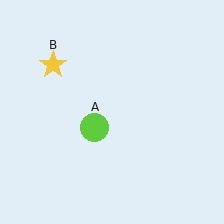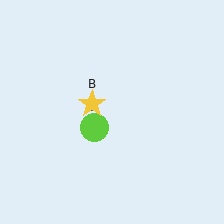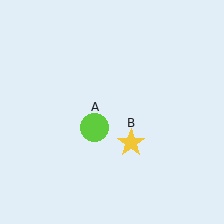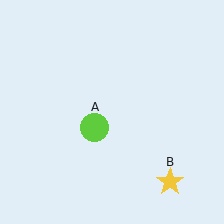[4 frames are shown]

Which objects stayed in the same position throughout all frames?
Lime circle (object A) remained stationary.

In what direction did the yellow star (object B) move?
The yellow star (object B) moved down and to the right.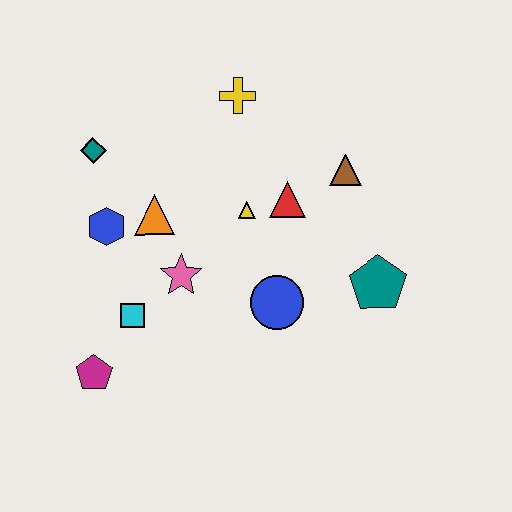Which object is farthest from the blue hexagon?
The teal pentagon is farthest from the blue hexagon.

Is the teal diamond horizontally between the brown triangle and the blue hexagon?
No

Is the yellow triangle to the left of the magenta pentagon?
No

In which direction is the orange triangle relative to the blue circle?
The orange triangle is to the left of the blue circle.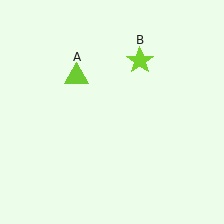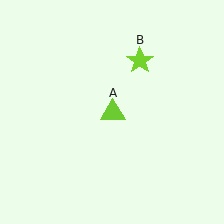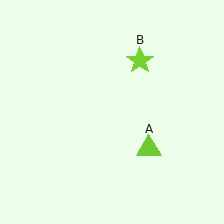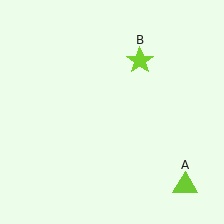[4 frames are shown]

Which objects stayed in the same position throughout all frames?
Lime star (object B) remained stationary.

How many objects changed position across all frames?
1 object changed position: lime triangle (object A).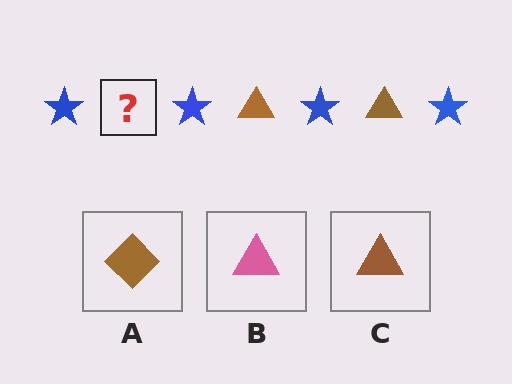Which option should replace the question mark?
Option C.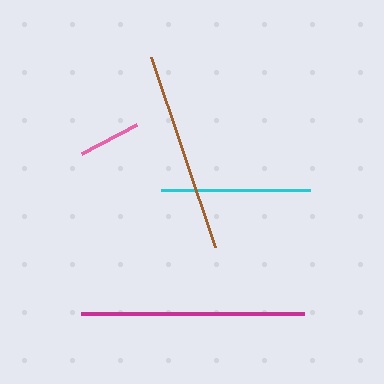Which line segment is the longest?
The magenta line is the longest at approximately 223 pixels.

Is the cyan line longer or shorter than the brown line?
The brown line is longer than the cyan line.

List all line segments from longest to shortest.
From longest to shortest: magenta, brown, cyan, pink.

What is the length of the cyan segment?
The cyan segment is approximately 149 pixels long.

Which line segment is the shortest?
The pink line is the shortest at approximately 63 pixels.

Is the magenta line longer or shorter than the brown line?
The magenta line is longer than the brown line.